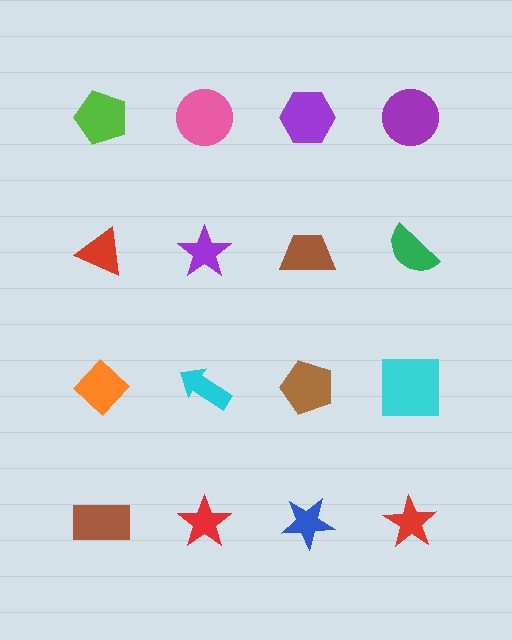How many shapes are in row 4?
4 shapes.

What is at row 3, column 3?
A brown pentagon.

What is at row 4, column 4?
A red star.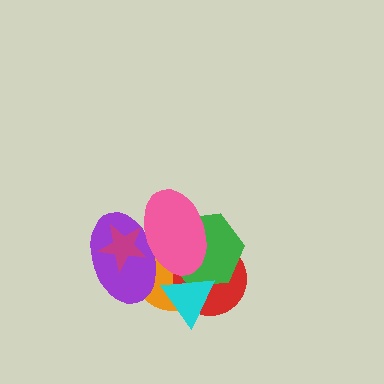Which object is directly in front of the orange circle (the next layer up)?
The red circle is directly in front of the orange circle.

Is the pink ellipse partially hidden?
Yes, it is partially covered by another shape.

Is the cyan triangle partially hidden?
Yes, it is partially covered by another shape.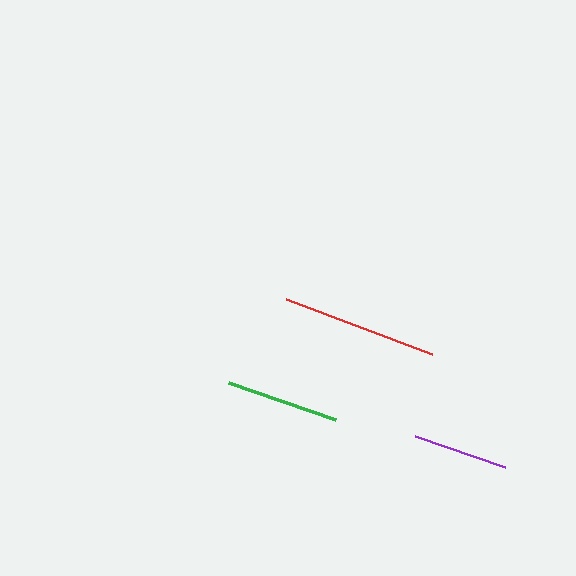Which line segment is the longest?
The red line is the longest at approximately 156 pixels.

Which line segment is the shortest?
The purple line is the shortest at approximately 95 pixels.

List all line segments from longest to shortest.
From longest to shortest: red, green, purple.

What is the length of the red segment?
The red segment is approximately 156 pixels long.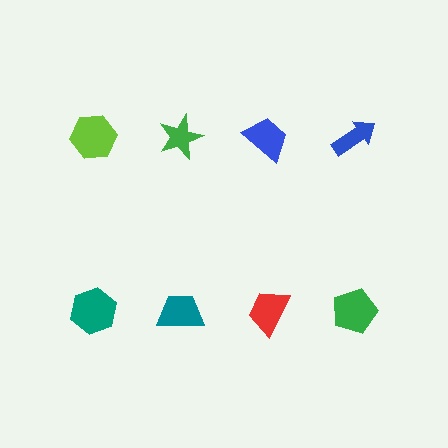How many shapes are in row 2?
4 shapes.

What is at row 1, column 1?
A lime hexagon.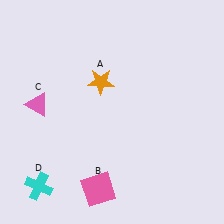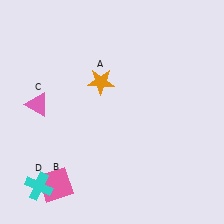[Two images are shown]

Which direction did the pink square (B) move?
The pink square (B) moved left.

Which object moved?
The pink square (B) moved left.